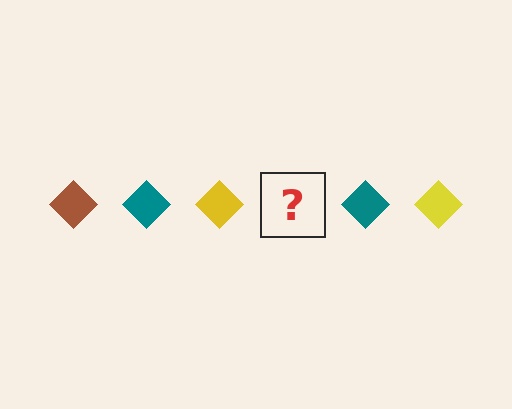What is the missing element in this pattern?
The missing element is a brown diamond.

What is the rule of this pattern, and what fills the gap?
The rule is that the pattern cycles through brown, teal, yellow diamonds. The gap should be filled with a brown diamond.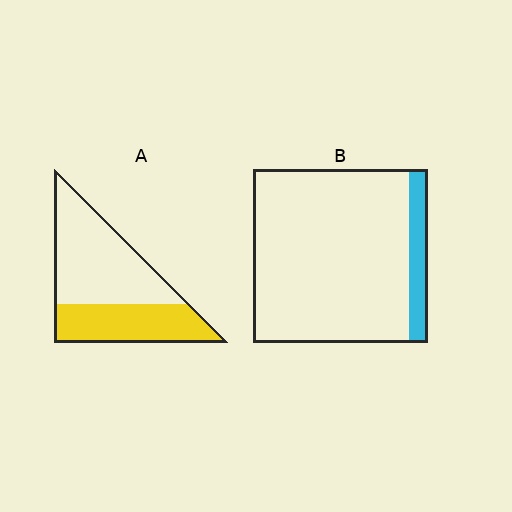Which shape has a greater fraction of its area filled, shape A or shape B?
Shape A.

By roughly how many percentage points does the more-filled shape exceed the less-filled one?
By roughly 30 percentage points (A over B).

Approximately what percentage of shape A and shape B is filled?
A is approximately 40% and B is approximately 10%.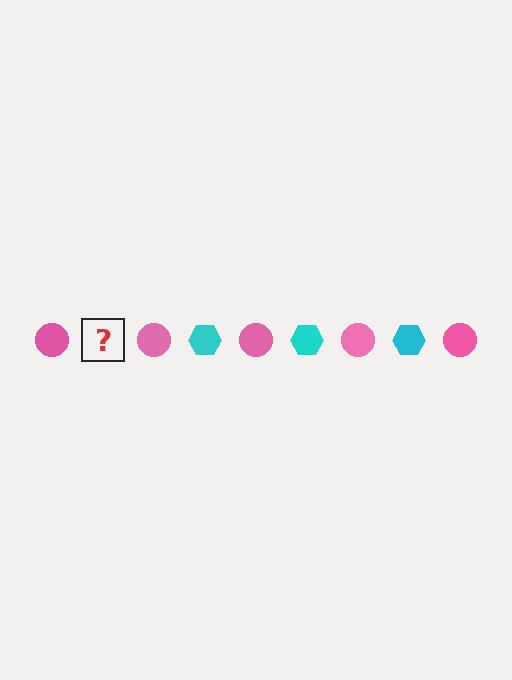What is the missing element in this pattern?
The missing element is a cyan hexagon.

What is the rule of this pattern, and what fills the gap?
The rule is that the pattern alternates between pink circle and cyan hexagon. The gap should be filled with a cyan hexagon.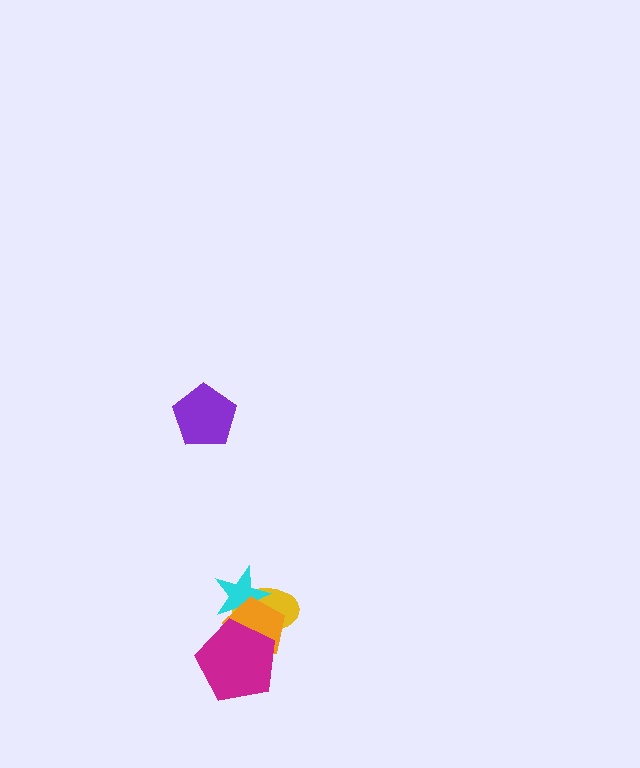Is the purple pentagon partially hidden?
No, no other shape covers it.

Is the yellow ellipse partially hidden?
Yes, it is partially covered by another shape.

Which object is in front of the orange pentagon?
The magenta pentagon is in front of the orange pentagon.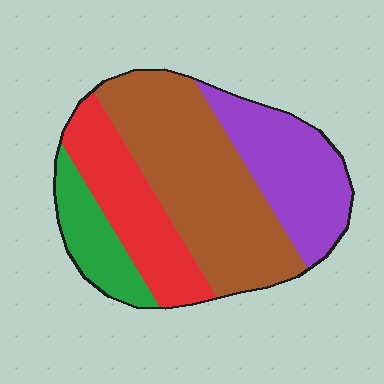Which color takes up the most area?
Brown, at roughly 40%.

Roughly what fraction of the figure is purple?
Purple covers about 25% of the figure.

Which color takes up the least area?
Green, at roughly 15%.